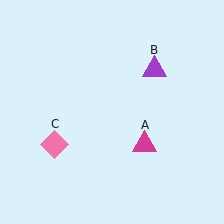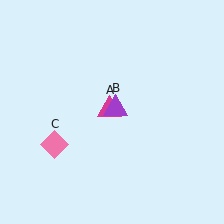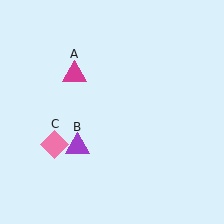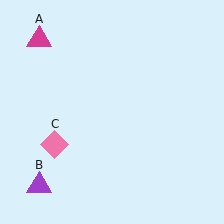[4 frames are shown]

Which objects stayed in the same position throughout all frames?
Pink diamond (object C) remained stationary.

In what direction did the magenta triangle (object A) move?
The magenta triangle (object A) moved up and to the left.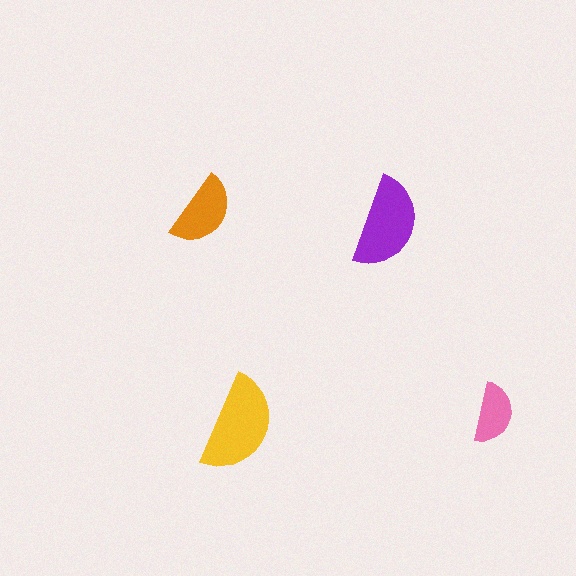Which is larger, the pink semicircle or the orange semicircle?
The orange one.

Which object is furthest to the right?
The pink semicircle is rightmost.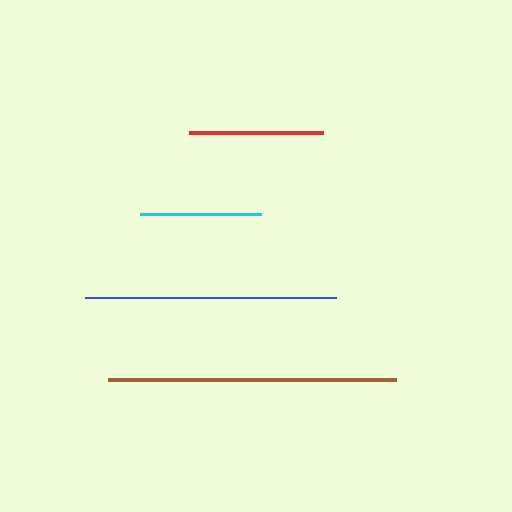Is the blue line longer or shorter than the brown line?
The brown line is longer than the blue line.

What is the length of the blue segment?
The blue segment is approximately 251 pixels long.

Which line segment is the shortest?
The cyan line is the shortest at approximately 121 pixels.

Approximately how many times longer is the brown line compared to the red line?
The brown line is approximately 2.1 times the length of the red line.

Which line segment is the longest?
The brown line is the longest at approximately 288 pixels.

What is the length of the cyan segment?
The cyan segment is approximately 121 pixels long.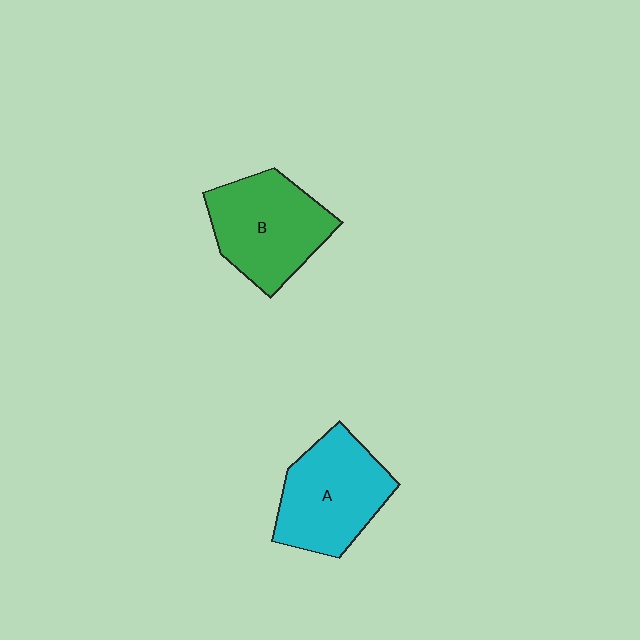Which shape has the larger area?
Shape A (cyan).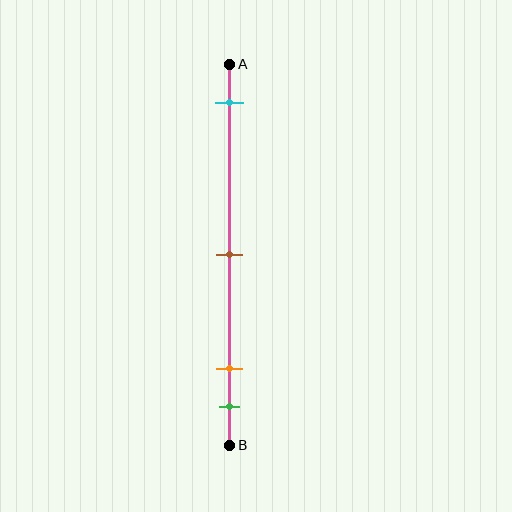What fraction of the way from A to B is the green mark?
The green mark is approximately 90% (0.9) of the way from A to B.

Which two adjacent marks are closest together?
The orange and green marks are the closest adjacent pair.